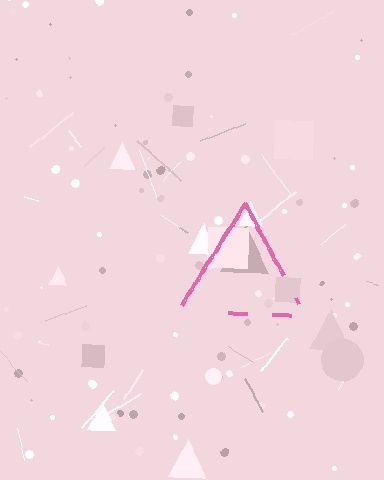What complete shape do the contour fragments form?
The contour fragments form a triangle.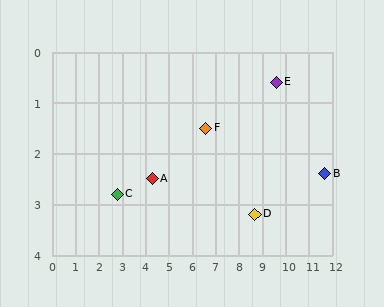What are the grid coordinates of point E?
Point E is at approximately (9.6, 0.6).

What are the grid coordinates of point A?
Point A is at approximately (4.3, 2.5).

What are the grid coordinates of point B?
Point B is at approximately (11.7, 2.4).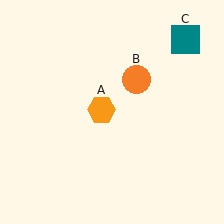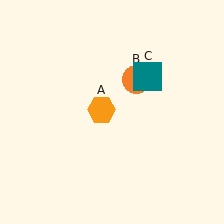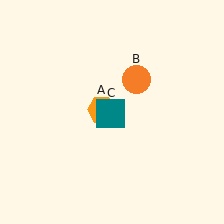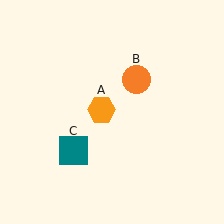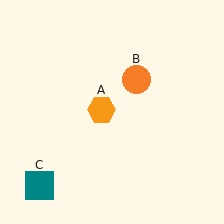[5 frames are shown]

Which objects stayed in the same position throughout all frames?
Orange hexagon (object A) and orange circle (object B) remained stationary.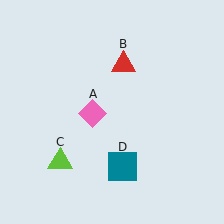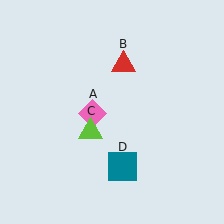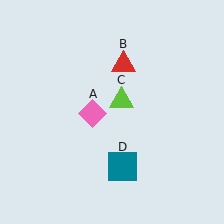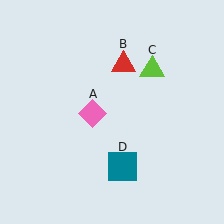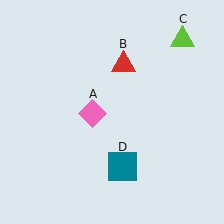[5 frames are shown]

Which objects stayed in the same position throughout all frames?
Pink diamond (object A) and red triangle (object B) and teal square (object D) remained stationary.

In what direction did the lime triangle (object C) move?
The lime triangle (object C) moved up and to the right.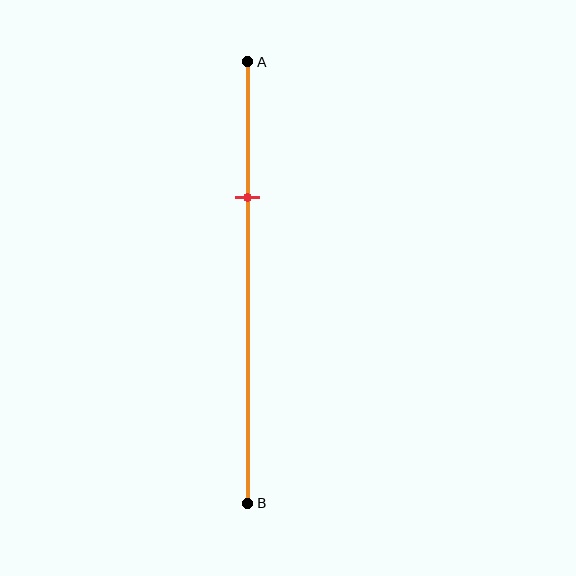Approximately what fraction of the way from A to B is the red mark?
The red mark is approximately 30% of the way from A to B.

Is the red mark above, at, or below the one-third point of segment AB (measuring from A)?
The red mark is approximately at the one-third point of segment AB.